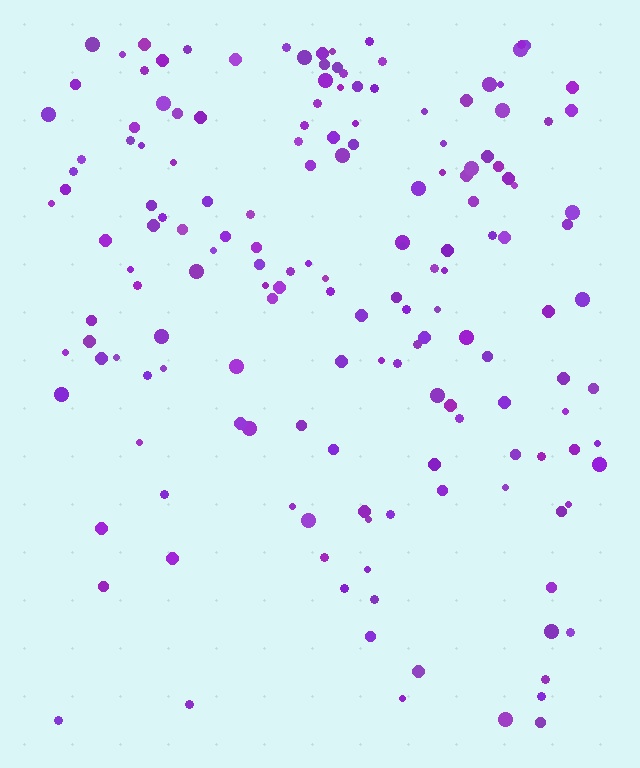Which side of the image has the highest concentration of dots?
The top.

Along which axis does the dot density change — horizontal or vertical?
Vertical.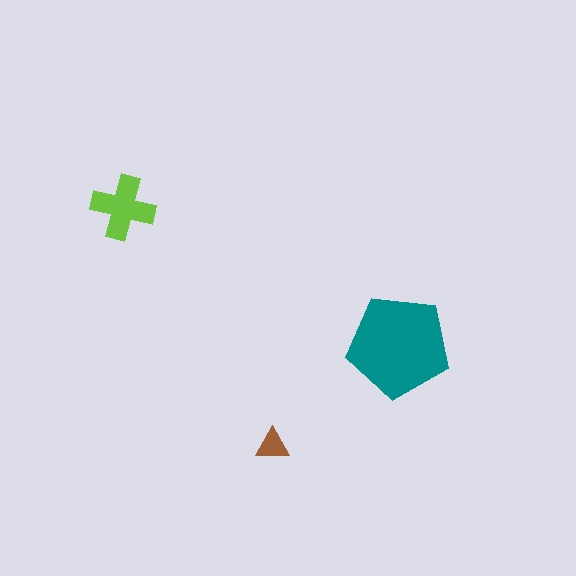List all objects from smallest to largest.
The brown triangle, the lime cross, the teal pentagon.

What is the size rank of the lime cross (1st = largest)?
2nd.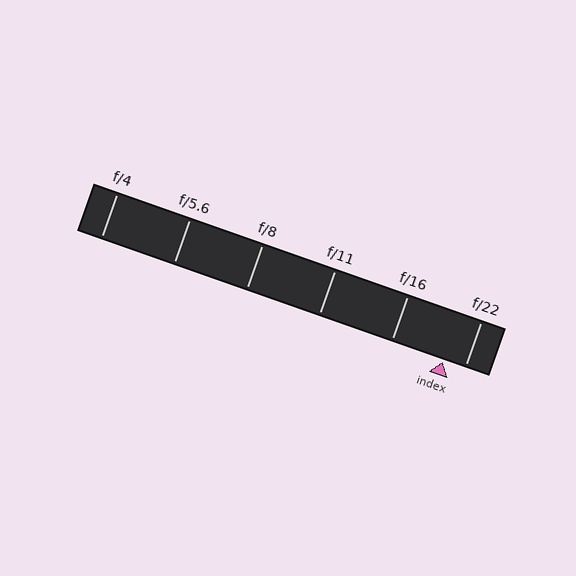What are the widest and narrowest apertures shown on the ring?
The widest aperture shown is f/4 and the narrowest is f/22.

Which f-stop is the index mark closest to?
The index mark is closest to f/22.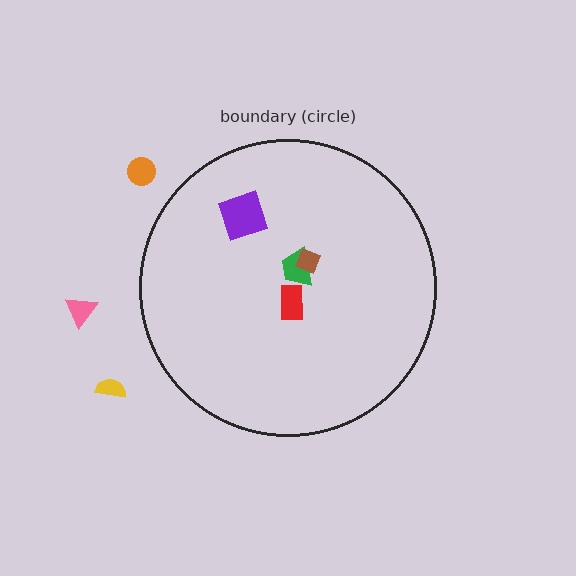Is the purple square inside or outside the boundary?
Inside.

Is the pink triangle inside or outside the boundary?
Outside.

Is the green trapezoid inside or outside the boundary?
Inside.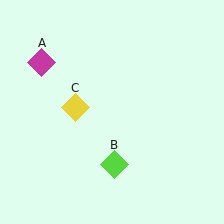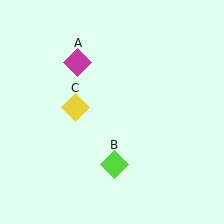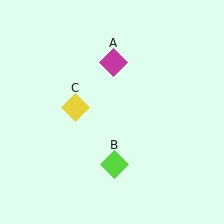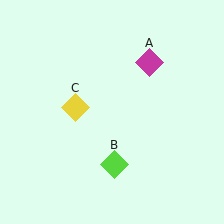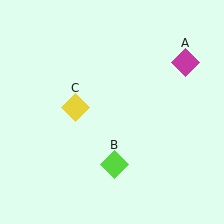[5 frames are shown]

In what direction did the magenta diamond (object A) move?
The magenta diamond (object A) moved right.